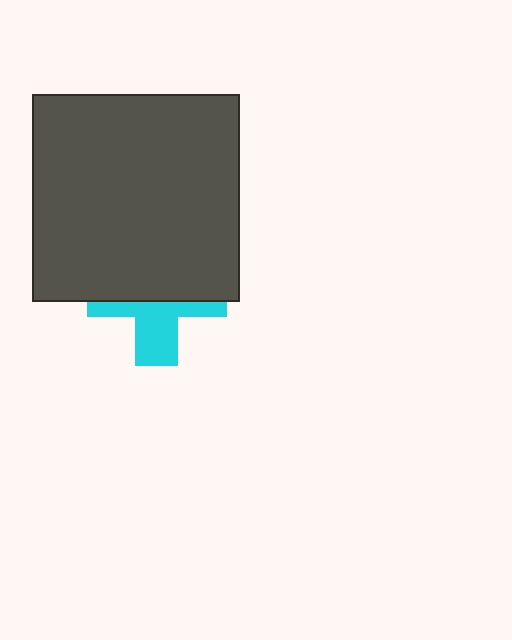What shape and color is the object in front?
The object in front is a dark gray square.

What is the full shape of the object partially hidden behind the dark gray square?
The partially hidden object is a cyan cross.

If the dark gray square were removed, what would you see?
You would see the complete cyan cross.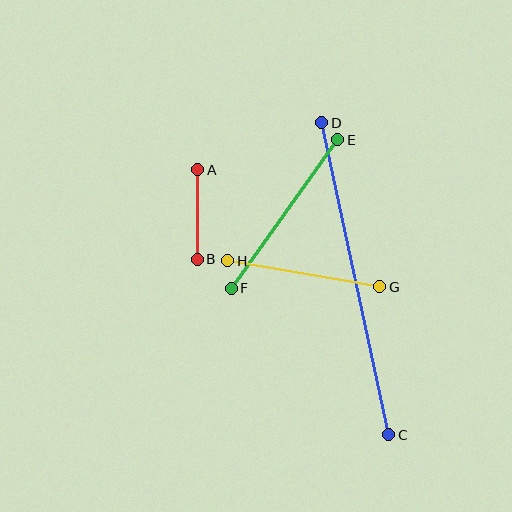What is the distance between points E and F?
The distance is approximately 183 pixels.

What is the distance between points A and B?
The distance is approximately 89 pixels.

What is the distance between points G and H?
The distance is approximately 154 pixels.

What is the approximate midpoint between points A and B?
The midpoint is at approximately (197, 214) pixels.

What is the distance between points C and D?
The distance is approximately 319 pixels.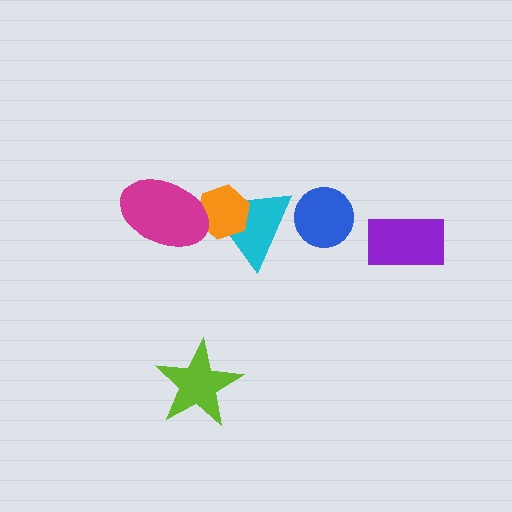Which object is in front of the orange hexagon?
The magenta ellipse is in front of the orange hexagon.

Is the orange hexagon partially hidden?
Yes, it is partially covered by another shape.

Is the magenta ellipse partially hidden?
No, no other shape covers it.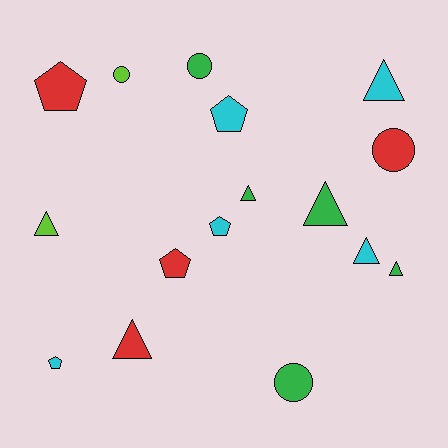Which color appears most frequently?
Green, with 5 objects.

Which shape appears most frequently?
Triangle, with 7 objects.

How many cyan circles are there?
There are no cyan circles.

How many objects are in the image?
There are 16 objects.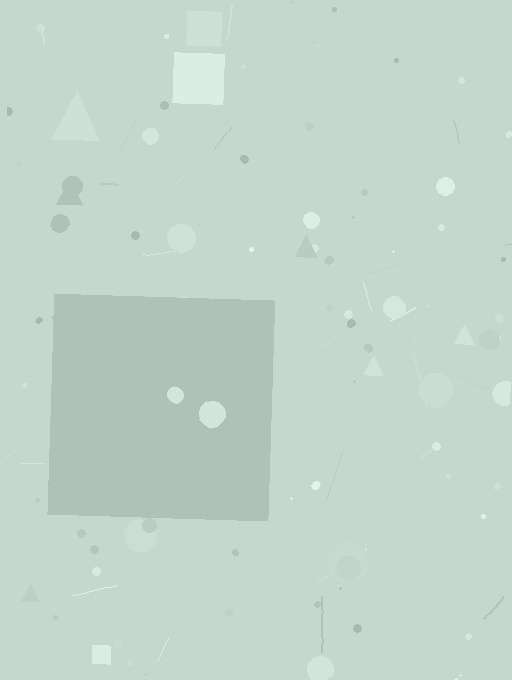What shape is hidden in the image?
A square is hidden in the image.